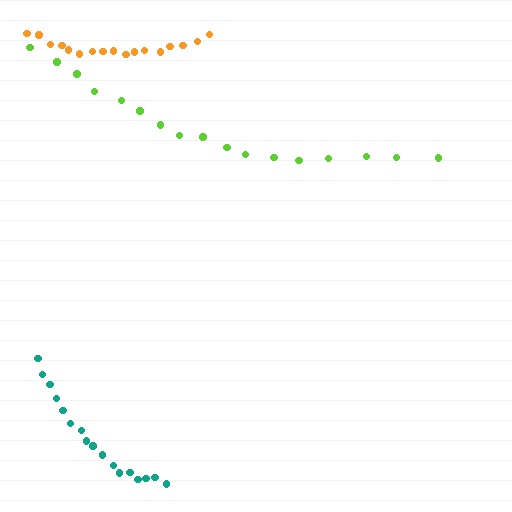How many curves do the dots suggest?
There are 3 distinct paths.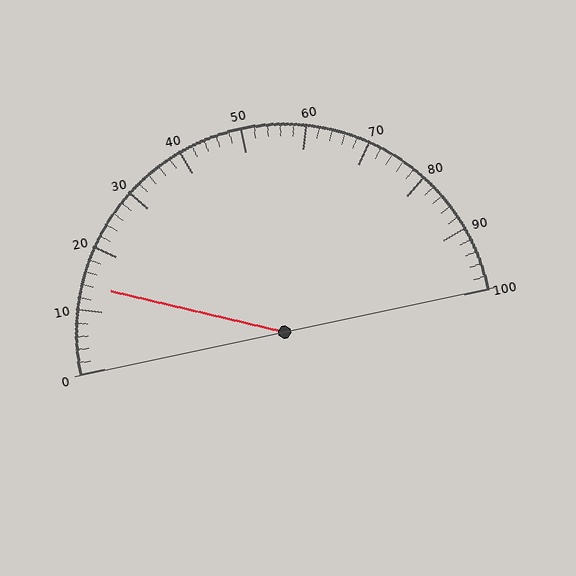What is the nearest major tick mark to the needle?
The nearest major tick mark is 10.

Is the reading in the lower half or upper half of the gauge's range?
The reading is in the lower half of the range (0 to 100).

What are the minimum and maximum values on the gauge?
The gauge ranges from 0 to 100.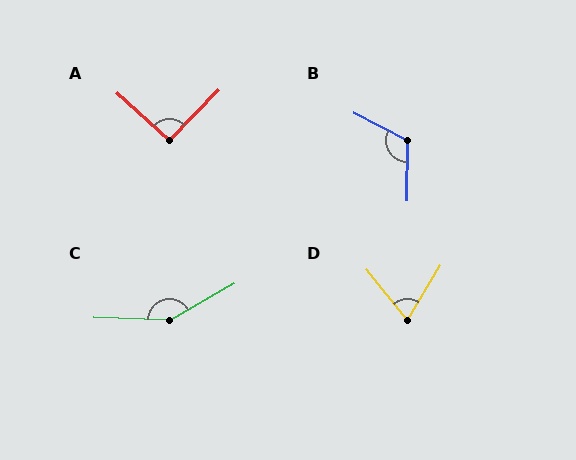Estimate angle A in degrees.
Approximately 93 degrees.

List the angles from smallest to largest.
D (70°), A (93°), B (116°), C (149°).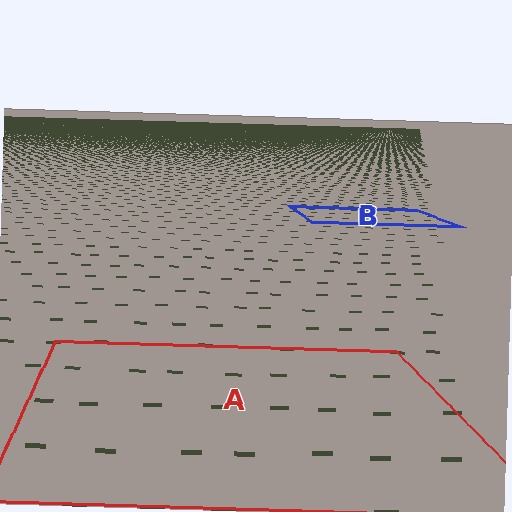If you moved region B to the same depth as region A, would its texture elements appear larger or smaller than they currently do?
They would appear larger. At a closer depth, the same texture elements are projected at a bigger on-screen size.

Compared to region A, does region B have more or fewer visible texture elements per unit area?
Region B has more texture elements per unit area — they are packed more densely because it is farther away.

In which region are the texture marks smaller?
The texture marks are smaller in region B, because it is farther away.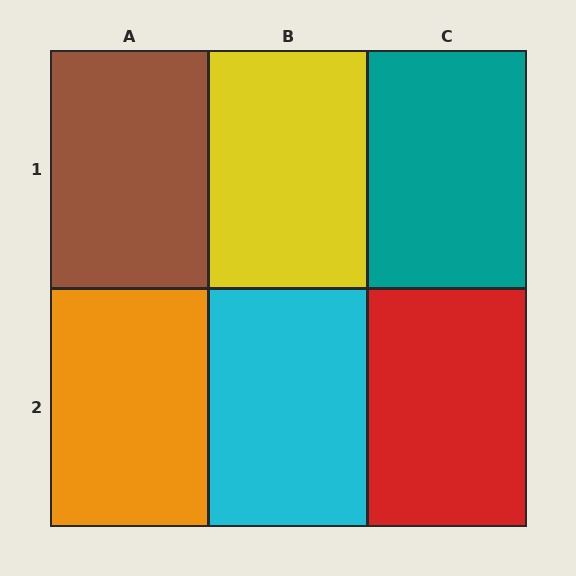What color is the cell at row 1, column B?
Yellow.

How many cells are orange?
1 cell is orange.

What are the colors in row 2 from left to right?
Orange, cyan, red.